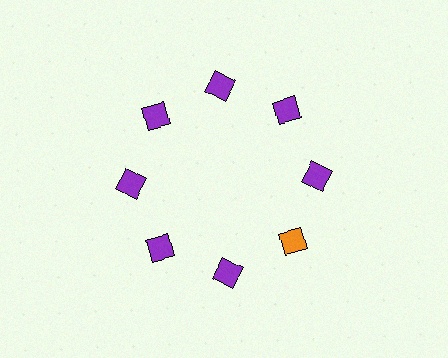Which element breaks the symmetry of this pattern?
The orange diamond at roughly the 4 o'clock position breaks the symmetry. All other shapes are purple diamonds.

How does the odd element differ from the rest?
It has a different color: orange instead of purple.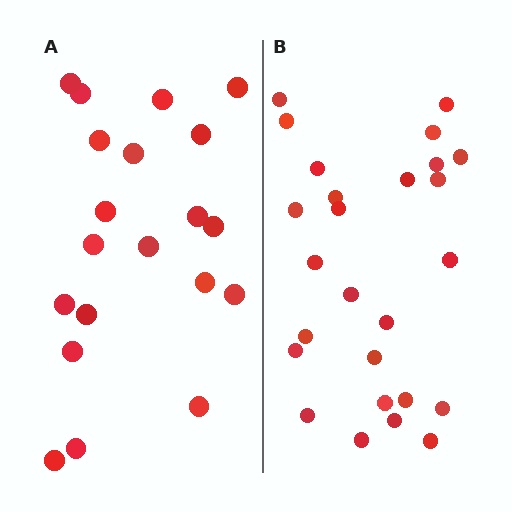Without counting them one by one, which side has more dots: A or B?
Region B (the right region) has more dots.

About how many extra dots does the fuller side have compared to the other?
Region B has about 6 more dots than region A.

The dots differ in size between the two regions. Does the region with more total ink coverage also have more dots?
No. Region A has more total ink coverage because its dots are larger, but region B actually contains more individual dots. Total area can be misleading — the number of items is what matters here.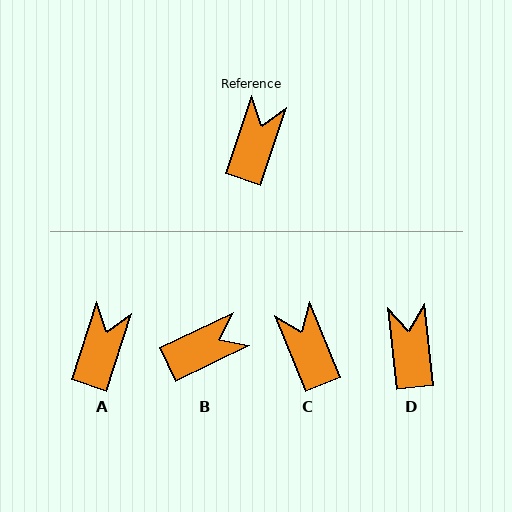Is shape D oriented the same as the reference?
No, it is off by about 24 degrees.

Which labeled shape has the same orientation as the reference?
A.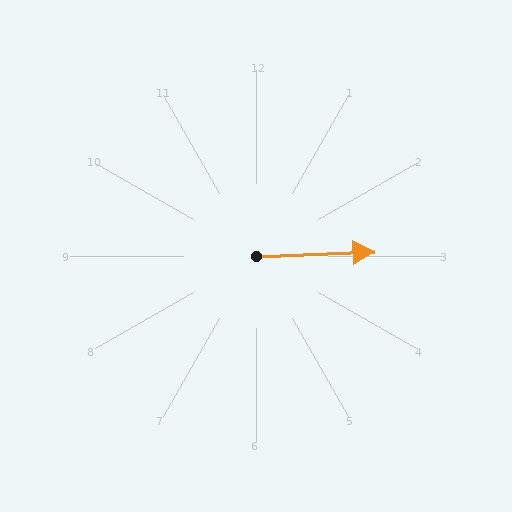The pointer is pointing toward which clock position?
Roughly 3 o'clock.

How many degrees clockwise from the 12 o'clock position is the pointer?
Approximately 88 degrees.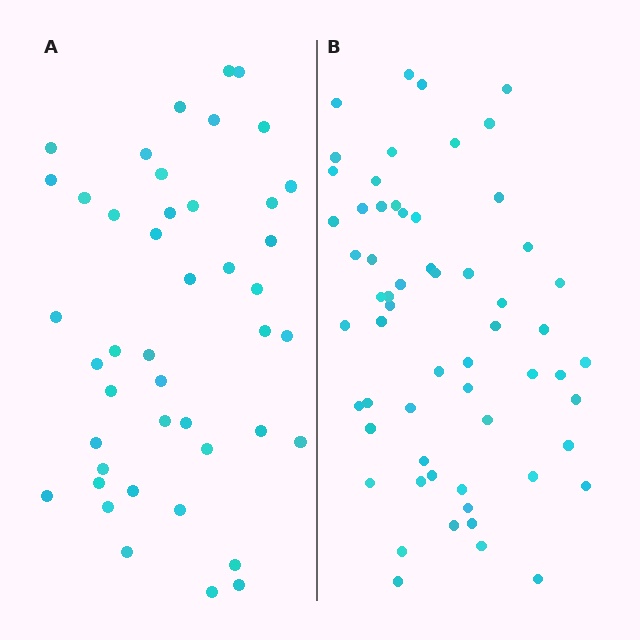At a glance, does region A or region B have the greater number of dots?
Region B (the right region) has more dots.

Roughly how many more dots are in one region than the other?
Region B has approximately 15 more dots than region A.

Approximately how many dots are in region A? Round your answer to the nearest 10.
About 40 dots. (The exact count is 44, which rounds to 40.)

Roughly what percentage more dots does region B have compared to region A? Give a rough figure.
About 35% more.